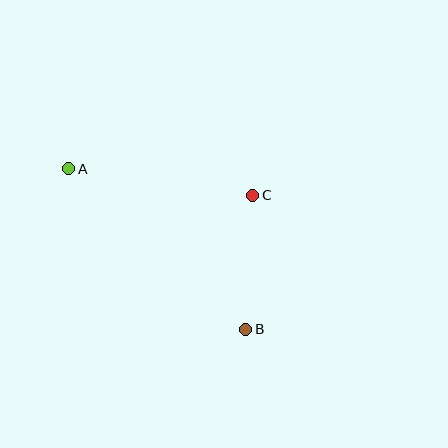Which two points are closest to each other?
Points B and C are closest to each other.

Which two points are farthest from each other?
Points A and B are farthest from each other.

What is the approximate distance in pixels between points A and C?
The distance between A and C is approximately 186 pixels.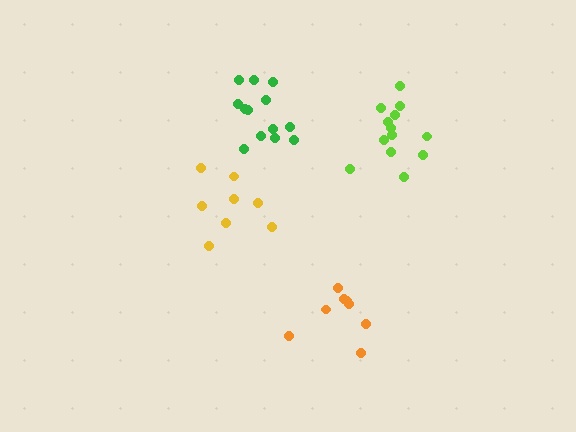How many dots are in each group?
Group 1: 13 dots, Group 2: 8 dots, Group 3: 8 dots, Group 4: 13 dots (42 total).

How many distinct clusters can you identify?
There are 4 distinct clusters.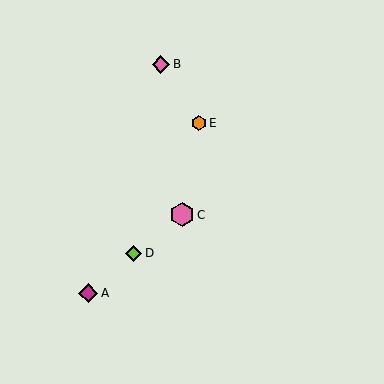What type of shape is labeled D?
Shape D is a lime diamond.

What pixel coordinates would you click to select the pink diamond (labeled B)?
Click at (161, 64) to select the pink diamond B.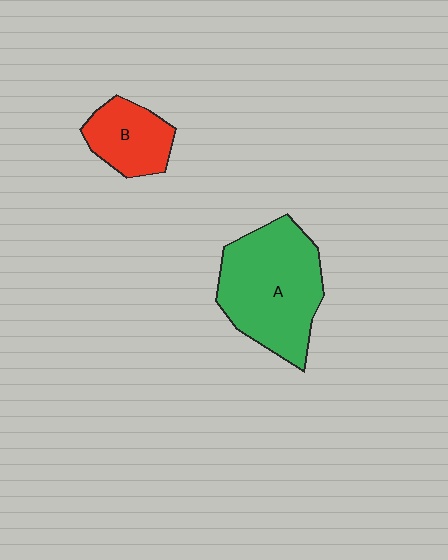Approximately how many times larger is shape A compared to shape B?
Approximately 2.1 times.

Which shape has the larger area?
Shape A (green).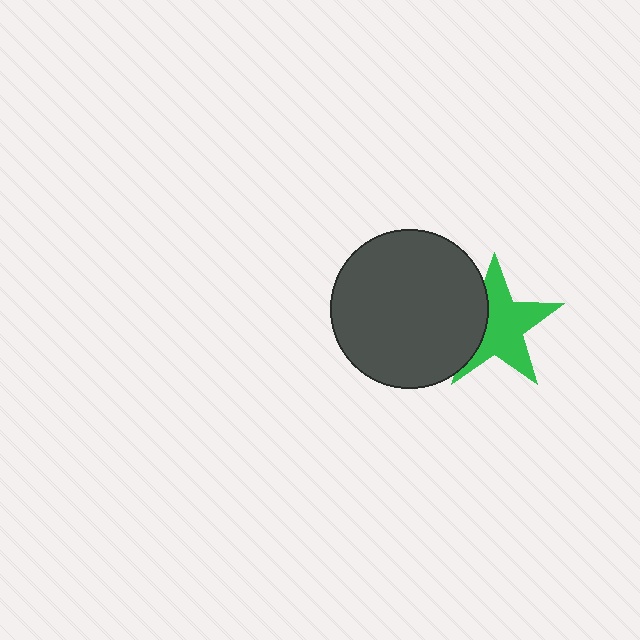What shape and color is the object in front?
The object in front is a dark gray circle.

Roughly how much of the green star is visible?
Most of it is visible (roughly 69%).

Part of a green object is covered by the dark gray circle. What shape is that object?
It is a star.